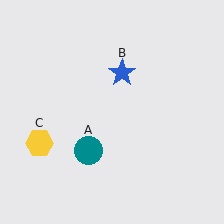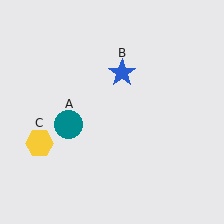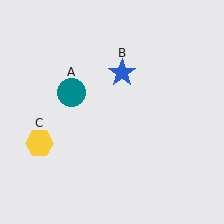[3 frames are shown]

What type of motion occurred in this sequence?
The teal circle (object A) rotated clockwise around the center of the scene.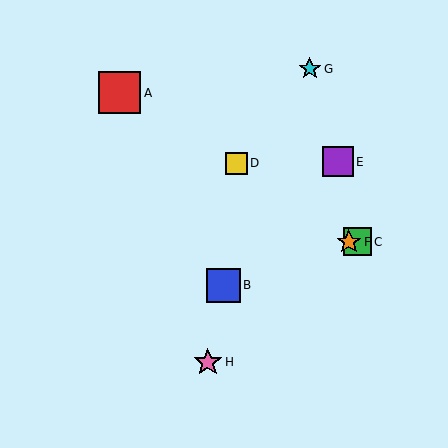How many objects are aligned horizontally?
2 objects (C, F) are aligned horizontally.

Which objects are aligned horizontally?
Objects C, F are aligned horizontally.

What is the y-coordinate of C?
Object C is at y≈242.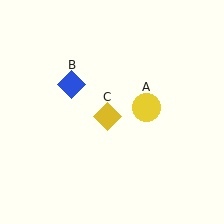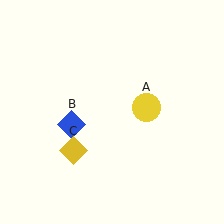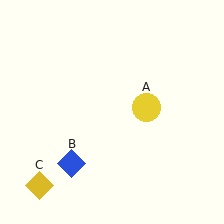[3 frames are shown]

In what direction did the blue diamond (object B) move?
The blue diamond (object B) moved down.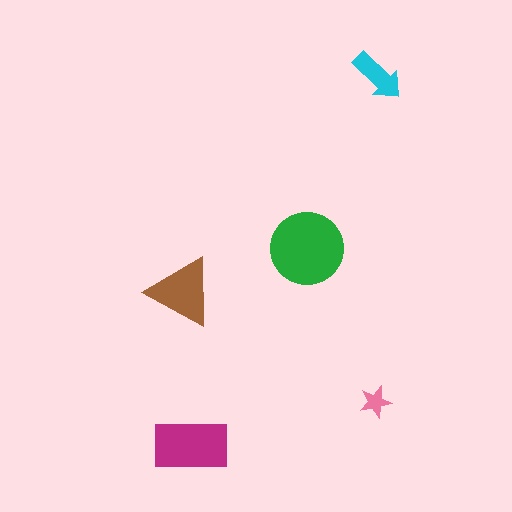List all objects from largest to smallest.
The green circle, the magenta rectangle, the brown triangle, the cyan arrow, the pink star.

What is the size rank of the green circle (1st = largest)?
1st.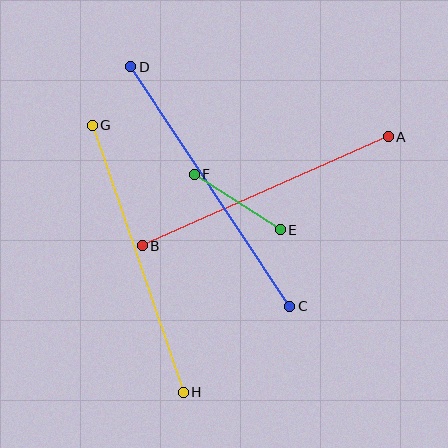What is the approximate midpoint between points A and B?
The midpoint is at approximately (265, 191) pixels.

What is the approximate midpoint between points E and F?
The midpoint is at approximately (237, 202) pixels.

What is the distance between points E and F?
The distance is approximately 103 pixels.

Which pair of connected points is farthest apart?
Points C and D are farthest apart.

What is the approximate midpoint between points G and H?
The midpoint is at approximately (138, 259) pixels.